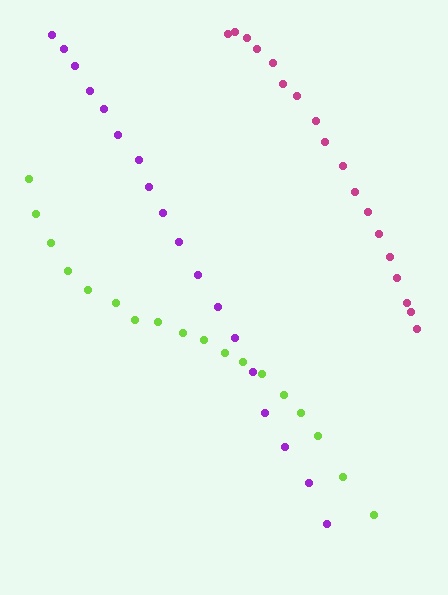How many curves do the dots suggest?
There are 3 distinct paths.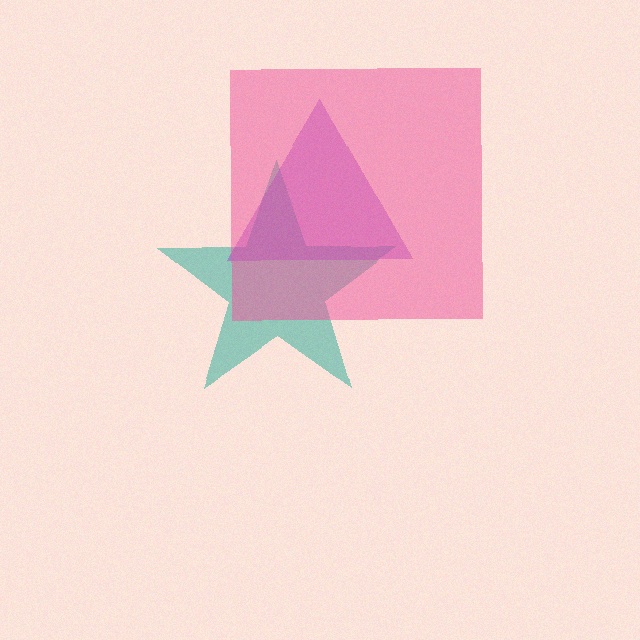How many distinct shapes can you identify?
There are 3 distinct shapes: a teal star, a purple triangle, a pink square.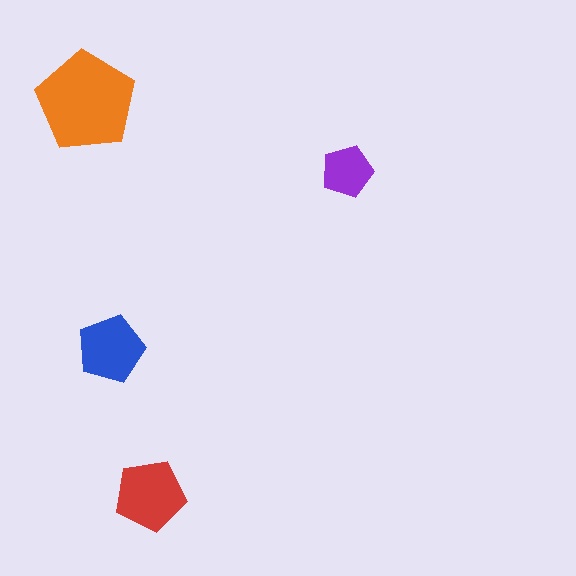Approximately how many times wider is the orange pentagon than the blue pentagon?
About 1.5 times wider.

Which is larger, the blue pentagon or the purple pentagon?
The blue one.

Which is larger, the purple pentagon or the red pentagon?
The red one.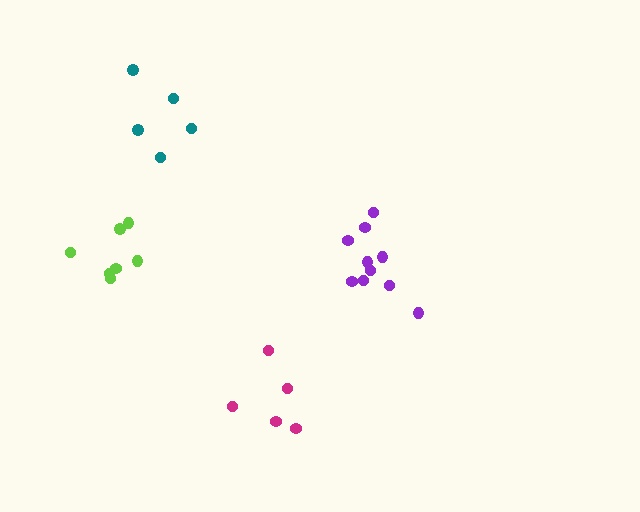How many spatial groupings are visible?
There are 4 spatial groupings.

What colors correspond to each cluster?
The clusters are colored: purple, lime, magenta, teal.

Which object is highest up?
The teal cluster is topmost.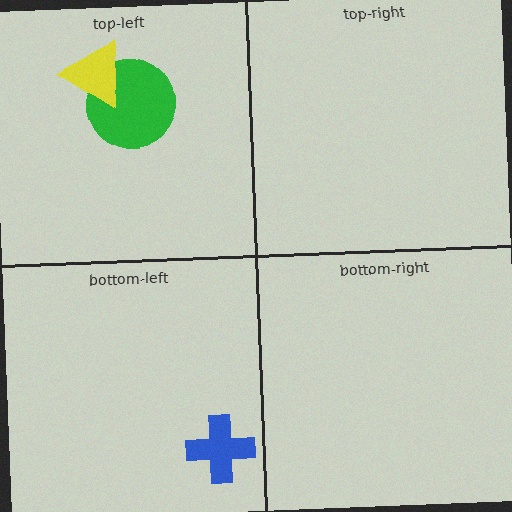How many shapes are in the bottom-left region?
1.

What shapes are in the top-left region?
The green circle, the yellow triangle.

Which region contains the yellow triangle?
The top-left region.